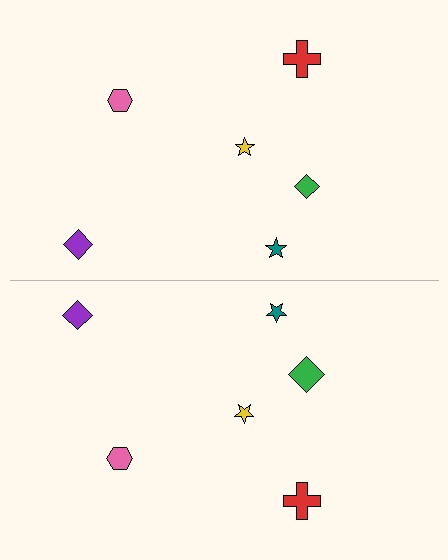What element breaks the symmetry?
The green diamond on the bottom side has a different size than its mirror counterpart.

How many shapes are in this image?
There are 12 shapes in this image.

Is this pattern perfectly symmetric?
No, the pattern is not perfectly symmetric. The green diamond on the bottom side has a different size than its mirror counterpart.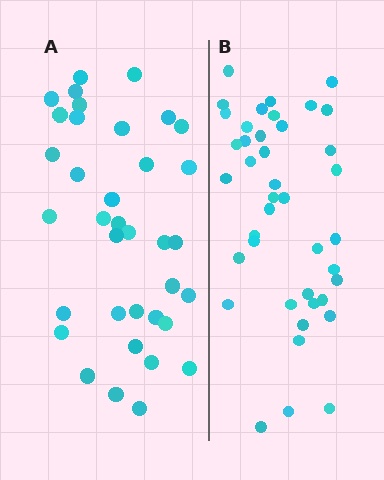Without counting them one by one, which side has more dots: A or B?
Region B (the right region) has more dots.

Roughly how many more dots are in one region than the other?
Region B has about 5 more dots than region A.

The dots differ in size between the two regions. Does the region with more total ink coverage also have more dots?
No. Region A has more total ink coverage because its dots are larger, but region B actually contains more individual dots. Total area can be misleading — the number of items is what matters here.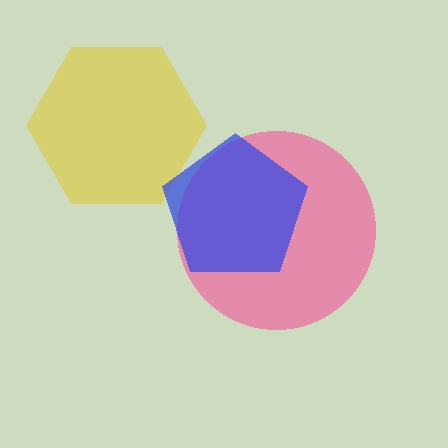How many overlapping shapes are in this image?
There are 3 overlapping shapes in the image.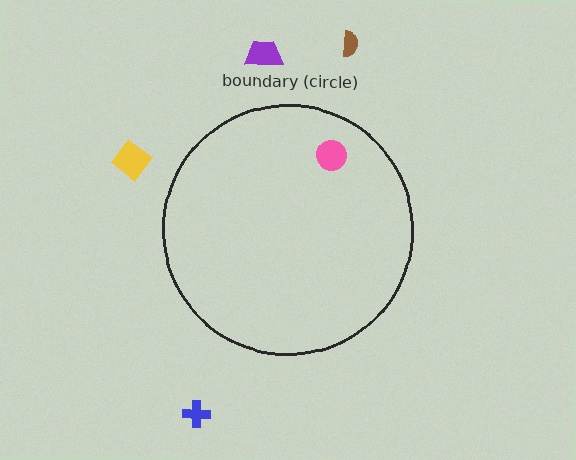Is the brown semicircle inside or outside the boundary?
Outside.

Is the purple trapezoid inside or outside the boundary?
Outside.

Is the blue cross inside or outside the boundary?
Outside.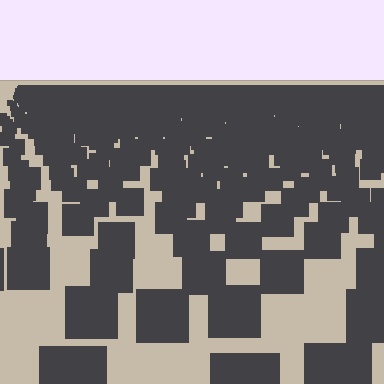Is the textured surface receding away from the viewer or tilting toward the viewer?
The surface is receding away from the viewer. Texture elements get smaller and denser toward the top.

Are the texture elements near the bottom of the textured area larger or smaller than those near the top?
Larger. Near the bottom, elements are closer to the viewer and appear at a bigger on-screen size.